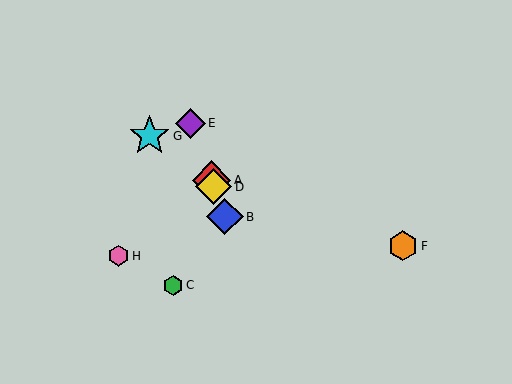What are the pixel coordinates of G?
Object G is at (150, 136).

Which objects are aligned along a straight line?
Objects A, B, D, E are aligned along a straight line.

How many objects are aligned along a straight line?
4 objects (A, B, D, E) are aligned along a straight line.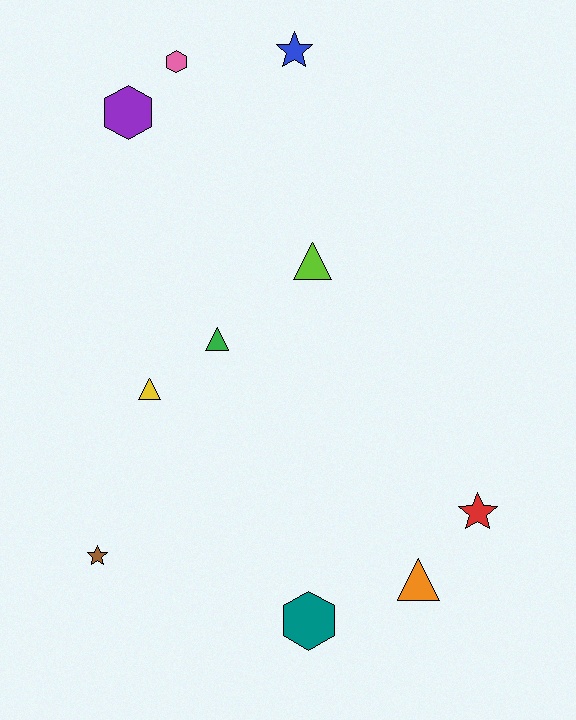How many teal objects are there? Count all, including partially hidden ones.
There is 1 teal object.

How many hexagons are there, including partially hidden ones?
There are 3 hexagons.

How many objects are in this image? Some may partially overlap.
There are 10 objects.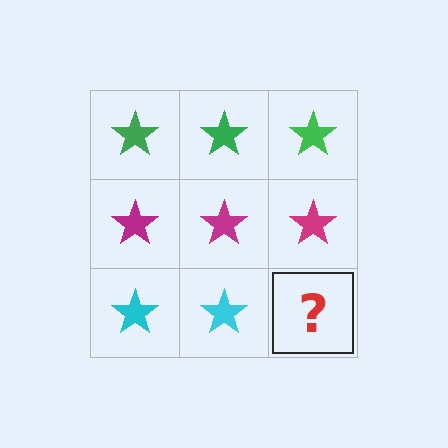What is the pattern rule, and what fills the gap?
The rule is that each row has a consistent color. The gap should be filled with a cyan star.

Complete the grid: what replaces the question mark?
The question mark should be replaced with a cyan star.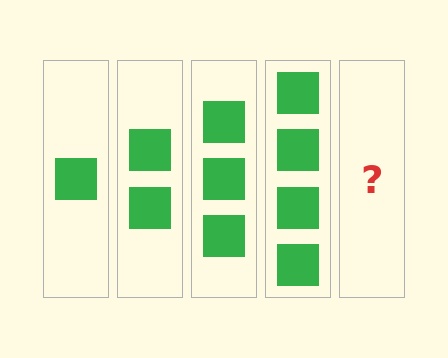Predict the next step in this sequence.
The next step is 5 squares.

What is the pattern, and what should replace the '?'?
The pattern is that each step adds one more square. The '?' should be 5 squares.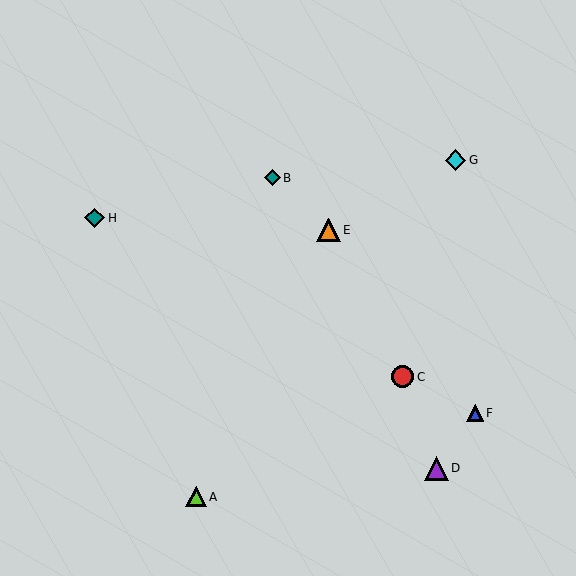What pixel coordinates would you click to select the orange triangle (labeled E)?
Click at (328, 230) to select the orange triangle E.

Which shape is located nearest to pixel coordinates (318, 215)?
The orange triangle (labeled E) at (328, 230) is nearest to that location.